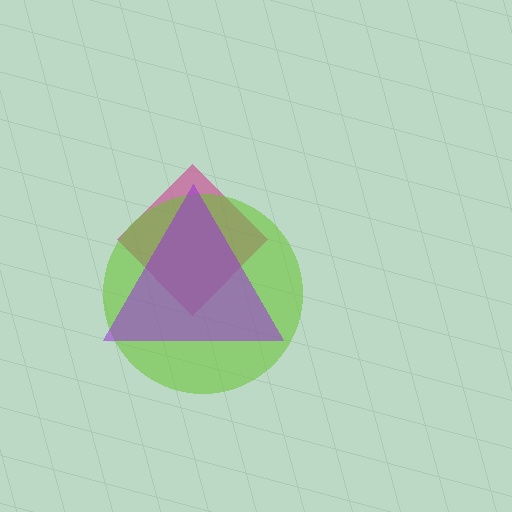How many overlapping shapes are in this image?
There are 3 overlapping shapes in the image.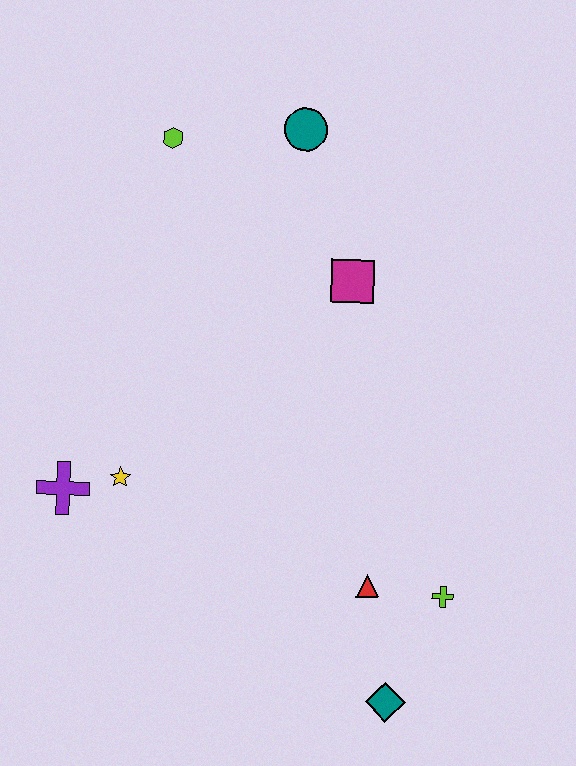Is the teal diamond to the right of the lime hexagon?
Yes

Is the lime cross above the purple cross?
No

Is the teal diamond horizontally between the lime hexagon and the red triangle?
No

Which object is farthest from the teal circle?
The teal diamond is farthest from the teal circle.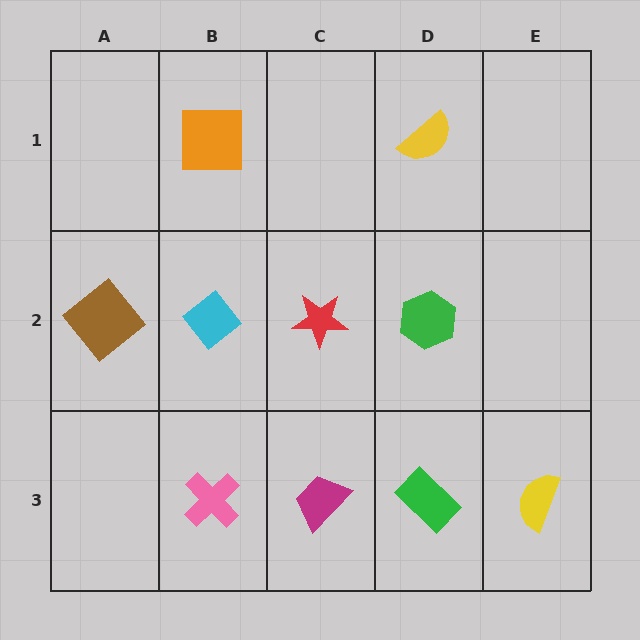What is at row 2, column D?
A green hexagon.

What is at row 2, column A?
A brown diamond.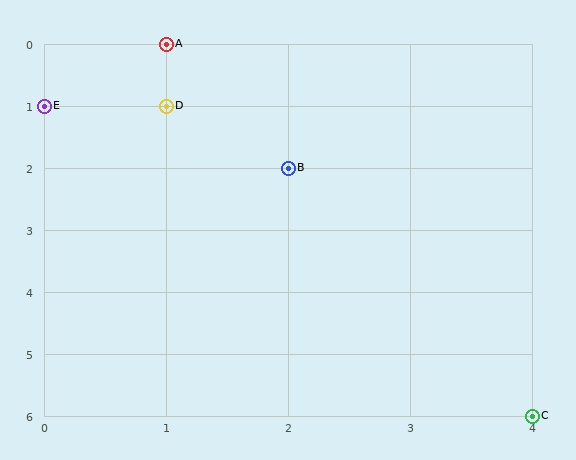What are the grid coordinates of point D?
Point D is at grid coordinates (1, 1).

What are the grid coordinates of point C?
Point C is at grid coordinates (4, 6).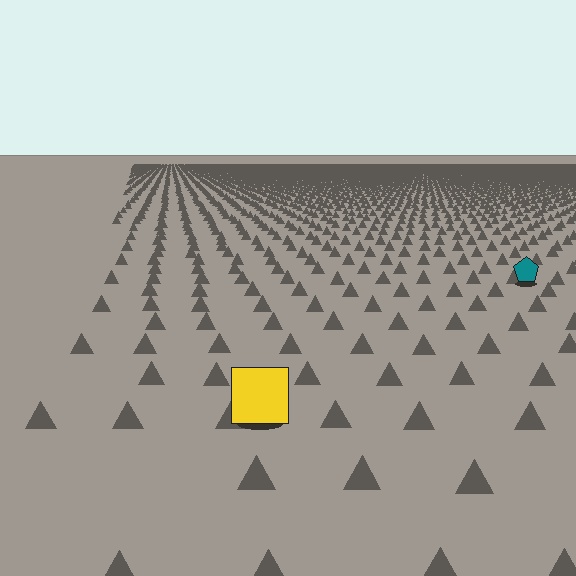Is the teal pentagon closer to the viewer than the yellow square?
No. The yellow square is closer — you can tell from the texture gradient: the ground texture is coarser near it.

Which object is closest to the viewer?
The yellow square is closest. The texture marks near it are larger and more spread out.